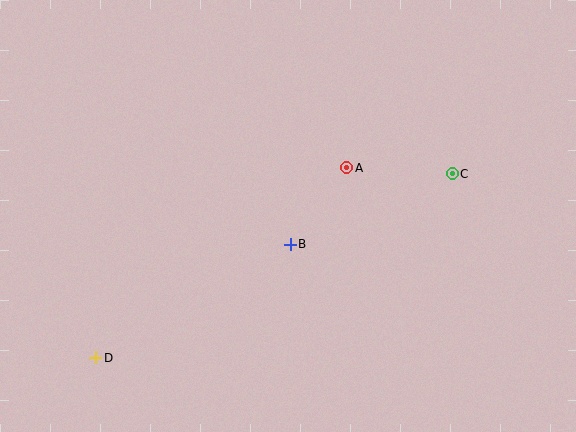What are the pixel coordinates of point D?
Point D is at (96, 358).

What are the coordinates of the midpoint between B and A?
The midpoint between B and A is at (318, 206).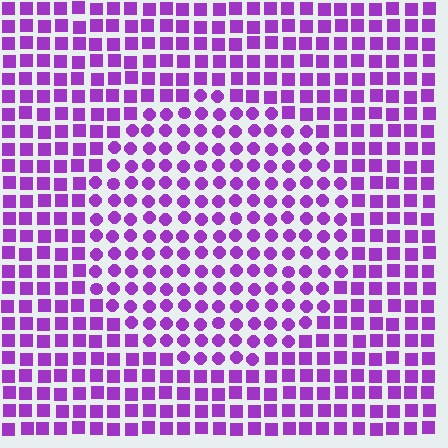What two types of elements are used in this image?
The image uses circles inside the circle region and squares outside it.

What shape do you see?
I see a circle.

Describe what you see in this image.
The image is filled with small purple elements arranged in a uniform grid. A circle-shaped region contains circles, while the surrounding area contains squares. The boundary is defined purely by the change in element shape.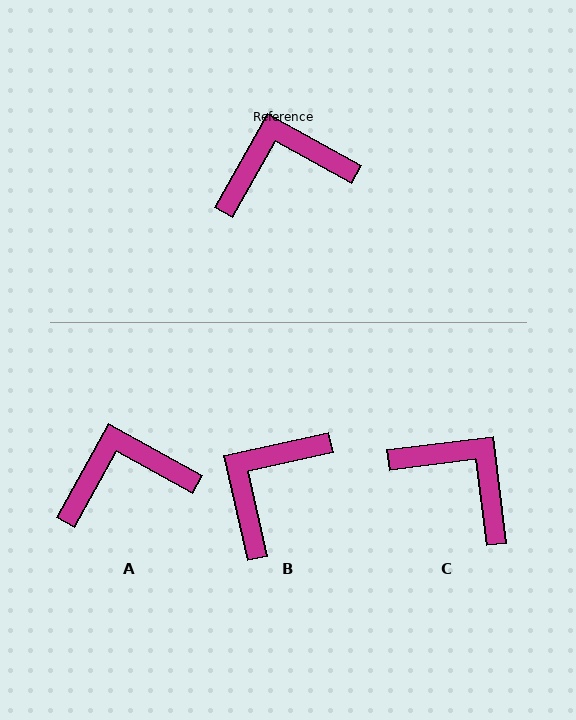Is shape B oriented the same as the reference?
No, it is off by about 42 degrees.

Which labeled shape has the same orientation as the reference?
A.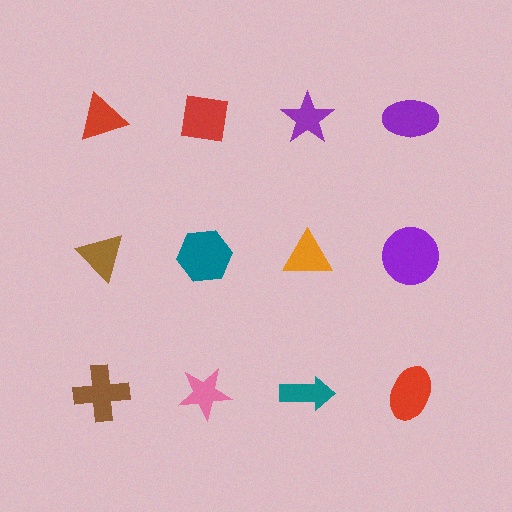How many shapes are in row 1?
4 shapes.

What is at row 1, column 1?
A red triangle.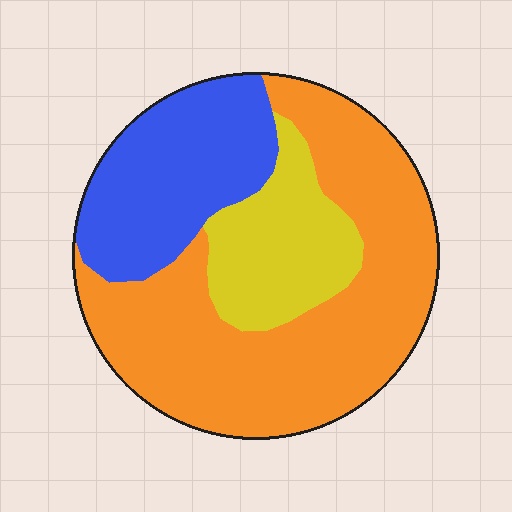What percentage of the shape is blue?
Blue covers 26% of the shape.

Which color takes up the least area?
Yellow, at roughly 20%.